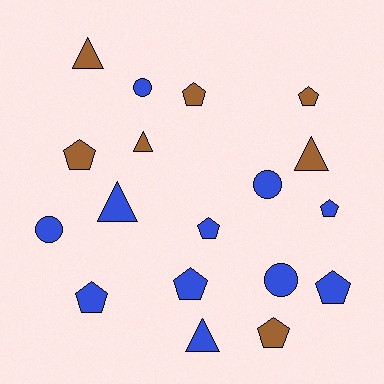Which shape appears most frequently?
Pentagon, with 9 objects.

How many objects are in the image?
There are 18 objects.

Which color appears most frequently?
Blue, with 11 objects.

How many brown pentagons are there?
There are 4 brown pentagons.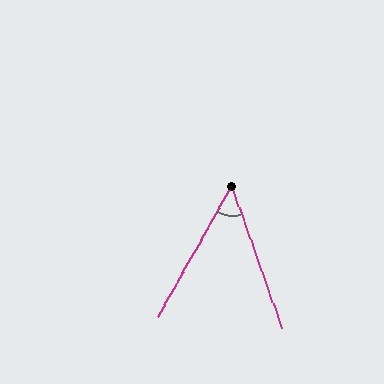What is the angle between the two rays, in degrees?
Approximately 49 degrees.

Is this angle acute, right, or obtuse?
It is acute.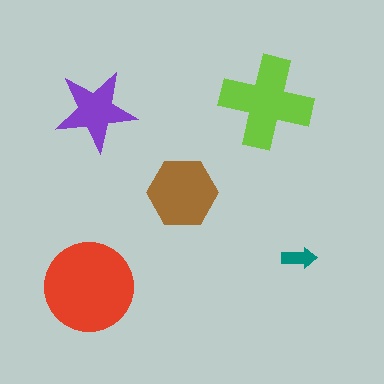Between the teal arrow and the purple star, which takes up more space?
The purple star.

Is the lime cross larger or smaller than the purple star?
Larger.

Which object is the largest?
The red circle.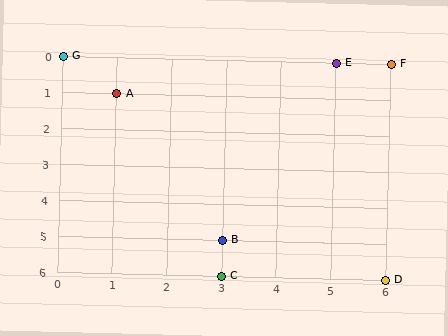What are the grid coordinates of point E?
Point E is at grid coordinates (5, 0).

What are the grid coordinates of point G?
Point G is at grid coordinates (0, 0).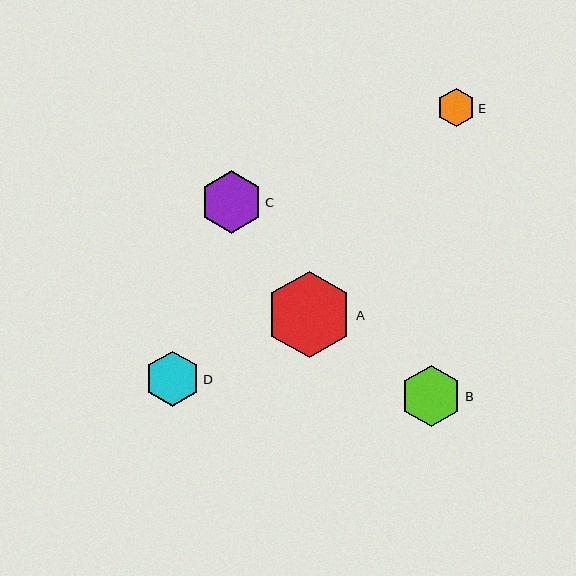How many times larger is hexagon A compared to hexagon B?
Hexagon A is approximately 1.4 times the size of hexagon B.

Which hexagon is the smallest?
Hexagon E is the smallest with a size of approximately 38 pixels.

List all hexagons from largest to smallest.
From largest to smallest: A, C, B, D, E.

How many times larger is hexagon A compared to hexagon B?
Hexagon A is approximately 1.4 times the size of hexagon B.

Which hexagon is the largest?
Hexagon A is the largest with a size of approximately 87 pixels.